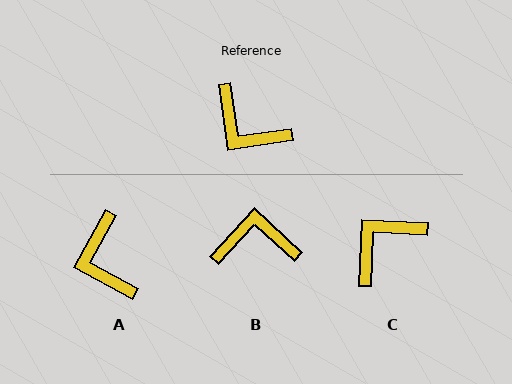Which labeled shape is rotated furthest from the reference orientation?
B, about 141 degrees away.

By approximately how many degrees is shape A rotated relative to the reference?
Approximately 37 degrees clockwise.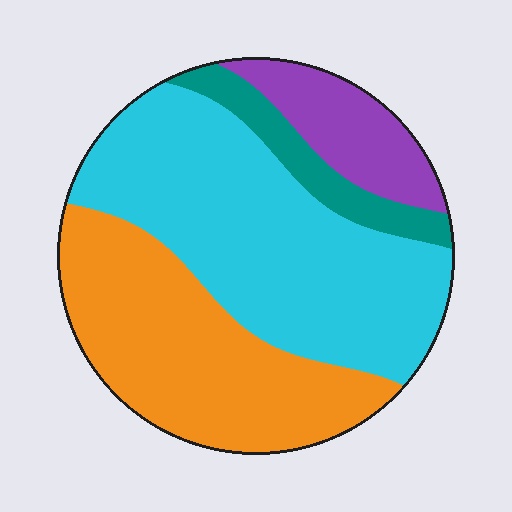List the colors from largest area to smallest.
From largest to smallest: cyan, orange, purple, teal.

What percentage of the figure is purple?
Purple takes up about one eighth (1/8) of the figure.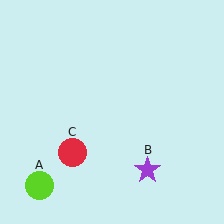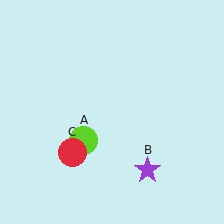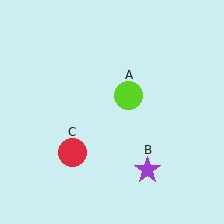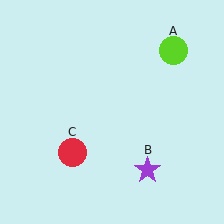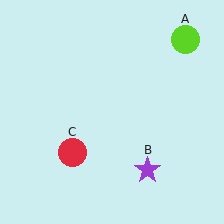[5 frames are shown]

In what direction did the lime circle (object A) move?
The lime circle (object A) moved up and to the right.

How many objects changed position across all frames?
1 object changed position: lime circle (object A).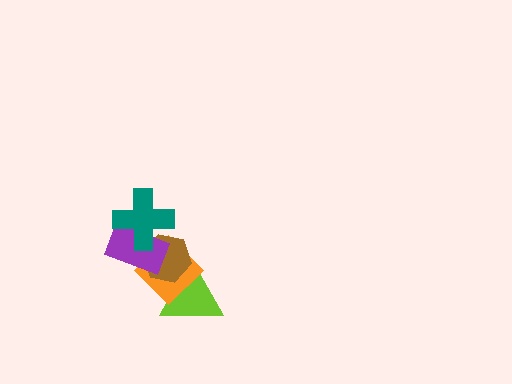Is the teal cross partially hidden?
No, no other shape covers it.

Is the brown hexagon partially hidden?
Yes, it is partially covered by another shape.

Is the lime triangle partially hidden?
Yes, it is partially covered by another shape.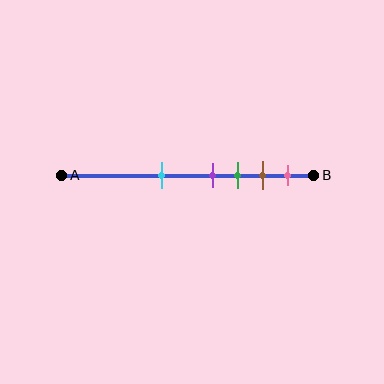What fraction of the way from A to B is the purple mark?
The purple mark is approximately 60% (0.6) of the way from A to B.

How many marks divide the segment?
There are 5 marks dividing the segment.